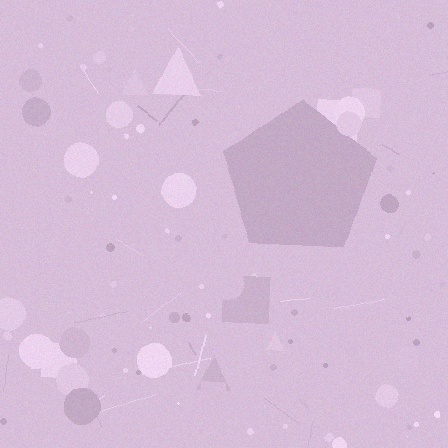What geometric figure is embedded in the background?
A pentagon is embedded in the background.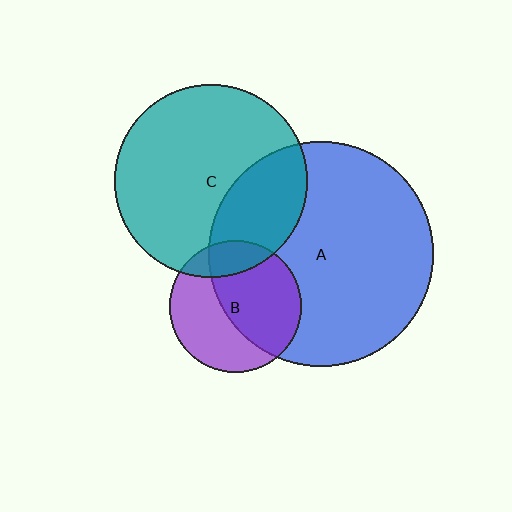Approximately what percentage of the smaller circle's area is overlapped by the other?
Approximately 55%.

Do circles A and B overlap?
Yes.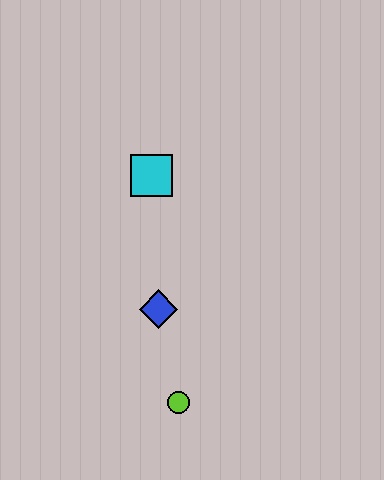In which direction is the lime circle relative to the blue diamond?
The lime circle is below the blue diamond.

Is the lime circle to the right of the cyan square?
Yes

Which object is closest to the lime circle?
The blue diamond is closest to the lime circle.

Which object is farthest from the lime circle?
The cyan square is farthest from the lime circle.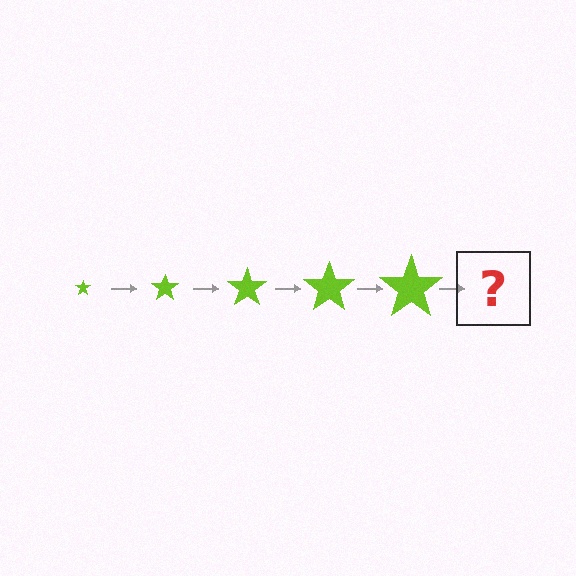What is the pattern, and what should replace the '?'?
The pattern is that the star gets progressively larger each step. The '?' should be a lime star, larger than the previous one.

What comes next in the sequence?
The next element should be a lime star, larger than the previous one.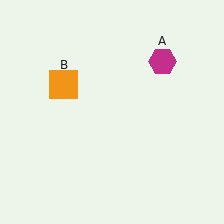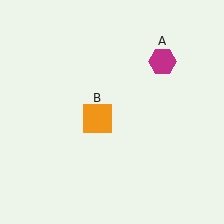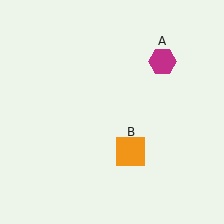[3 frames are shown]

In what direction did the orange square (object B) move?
The orange square (object B) moved down and to the right.